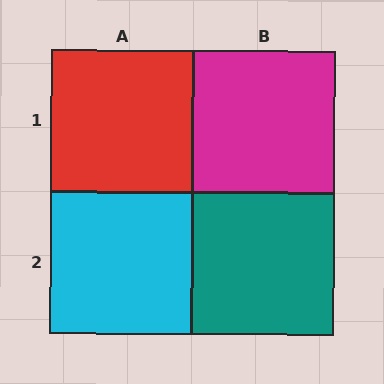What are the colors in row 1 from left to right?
Red, magenta.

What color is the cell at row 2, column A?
Cyan.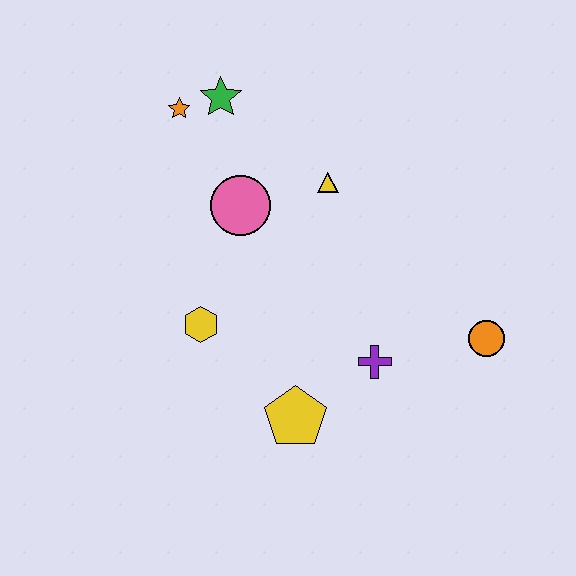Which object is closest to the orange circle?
The purple cross is closest to the orange circle.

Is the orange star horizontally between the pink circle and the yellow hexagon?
No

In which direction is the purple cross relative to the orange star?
The purple cross is below the orange star.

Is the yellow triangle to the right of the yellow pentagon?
Yes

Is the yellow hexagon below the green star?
Yes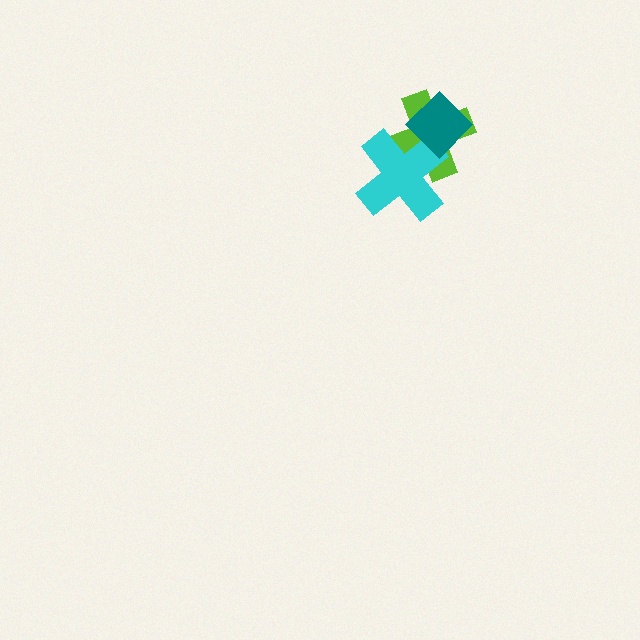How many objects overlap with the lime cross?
2 objects overlap with the lime cross.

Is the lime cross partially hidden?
Yes, it is partially covered by another shape.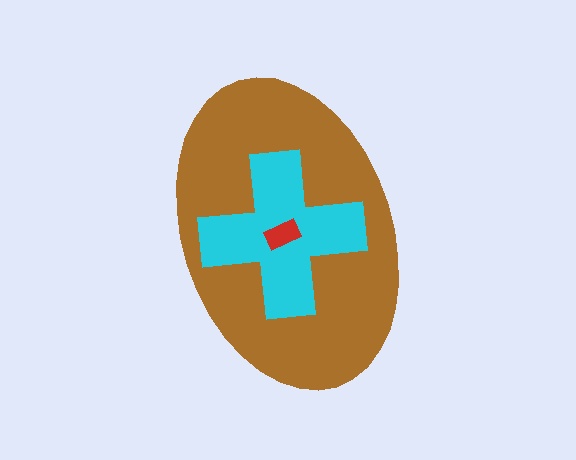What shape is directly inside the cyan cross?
The red rectangle.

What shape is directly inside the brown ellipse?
The cyan cross.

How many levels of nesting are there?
3.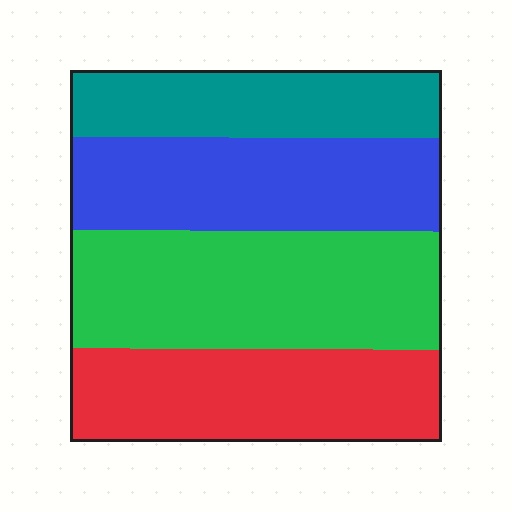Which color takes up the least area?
Teal, at roughly 20%.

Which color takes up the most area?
Green, at roughly 30%.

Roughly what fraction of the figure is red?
Red takes up about one quarter (1/4) of the figure.